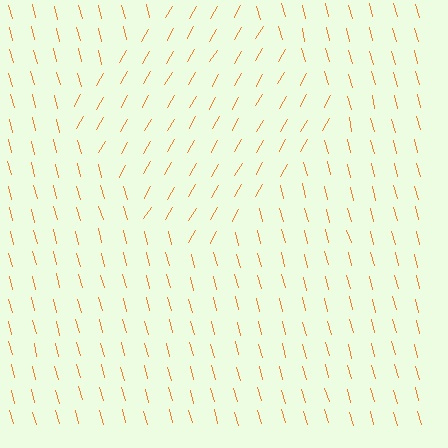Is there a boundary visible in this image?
Yes, there is a texture boundary formed by a change in line orientation.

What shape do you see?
I see a diamond.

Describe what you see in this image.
The image is filled with small orange line segments. A diamond region in the image has lines oriented differently from the surrounding lines, creating a visible texture boundary.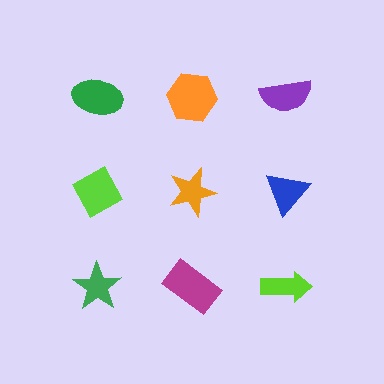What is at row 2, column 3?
A blue triangle.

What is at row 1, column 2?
An orange hexagon.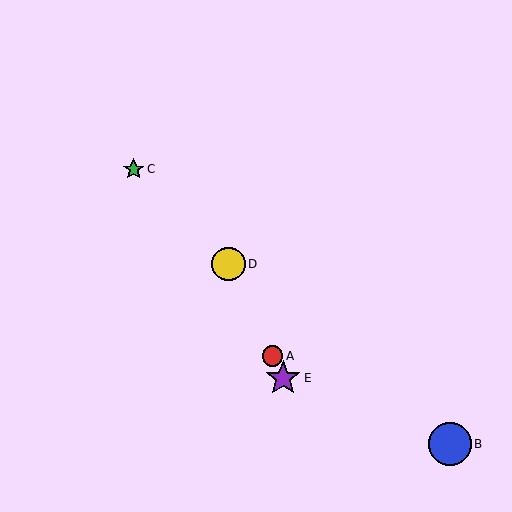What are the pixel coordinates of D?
Object D is at (228, 264).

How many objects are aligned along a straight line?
3 objects (A, D, E) are aligned along a straight line.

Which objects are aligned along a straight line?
Objects A, D, E are aligned along a straight line.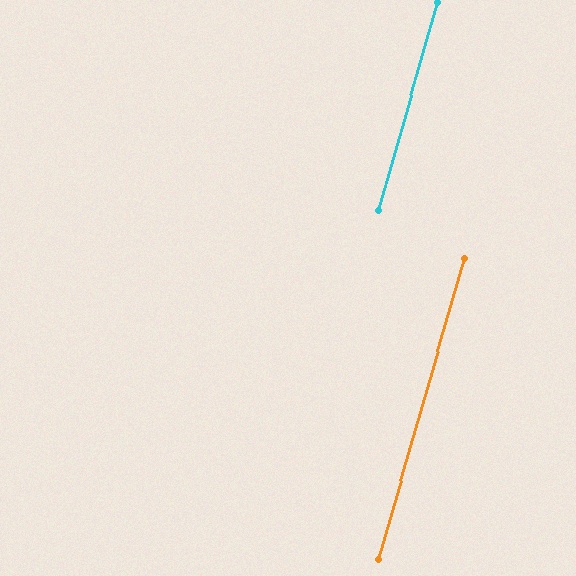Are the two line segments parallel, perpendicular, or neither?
Parallel — their directions differ by only 0.0°.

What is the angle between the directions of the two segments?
Approximately 0 degrees.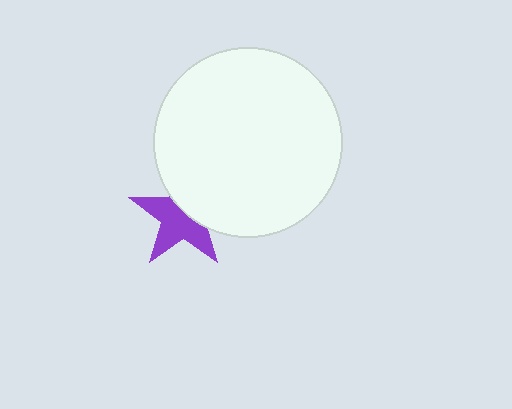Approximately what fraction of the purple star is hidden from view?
Roughly 41% of the purple star is hidden behind the white circle.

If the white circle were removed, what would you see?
You would see the complete purple star.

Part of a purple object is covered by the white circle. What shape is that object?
It is a star.